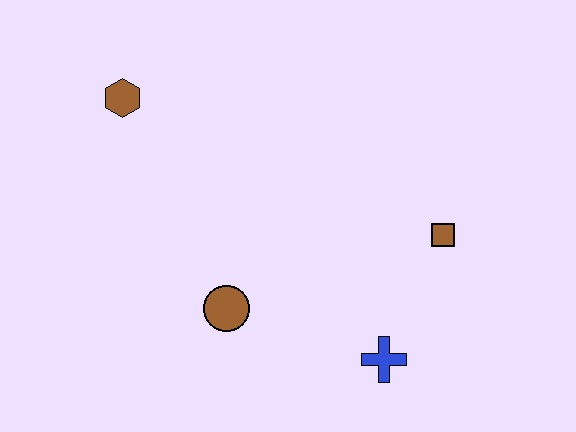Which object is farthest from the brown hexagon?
The blue cross is farthest from the brown hexagon.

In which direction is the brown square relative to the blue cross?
The brown square is above the blue cross.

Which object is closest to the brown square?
The blue cross is closest to the brown square.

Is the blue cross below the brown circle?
Yes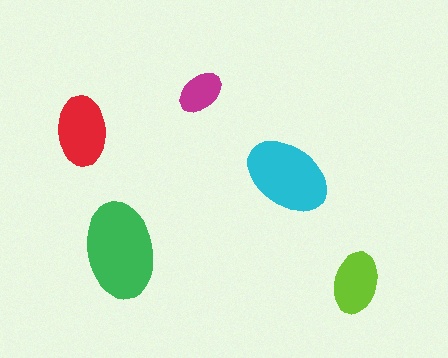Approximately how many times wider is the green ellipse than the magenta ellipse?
About 2 times wider.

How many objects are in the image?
There are 5 objects in the image.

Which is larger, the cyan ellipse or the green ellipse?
The green one.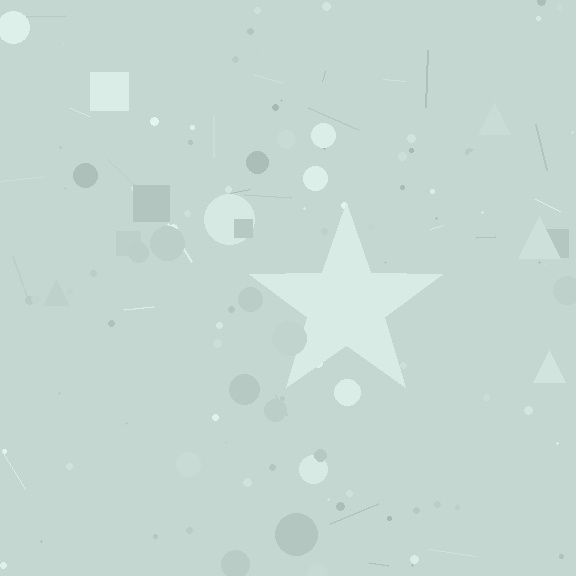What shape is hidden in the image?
A star is hidden in the image.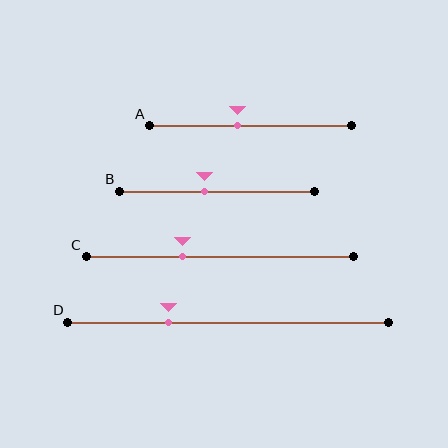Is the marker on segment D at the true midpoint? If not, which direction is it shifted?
No, the marker on segment D is shifted to the left by about 19% of the segment length.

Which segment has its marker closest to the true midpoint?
Segment A has its marker closest to the true midpoint.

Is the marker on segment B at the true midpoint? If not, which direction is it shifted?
No, the marker on segment B is shifted to the left by about 7% of the segment length.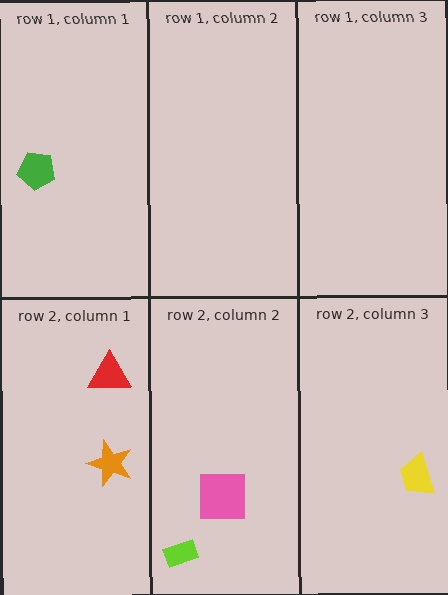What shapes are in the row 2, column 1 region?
The red triangle, the orange star.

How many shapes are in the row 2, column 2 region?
2.